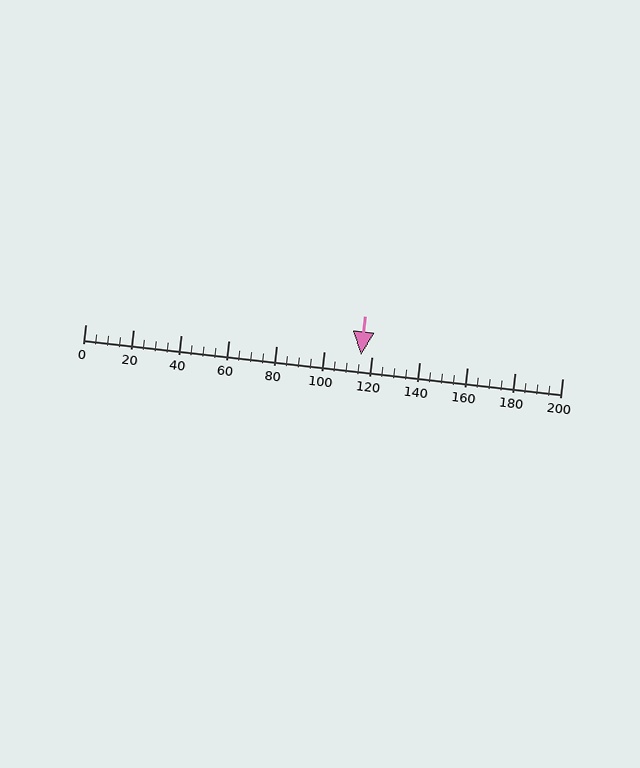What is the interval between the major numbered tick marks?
The major tick marks are spaced 20 units apart.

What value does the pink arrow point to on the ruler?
The pink arrow points to approximately 116.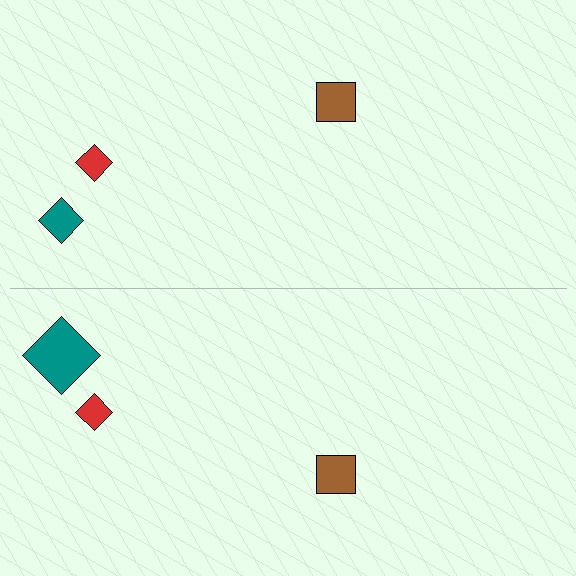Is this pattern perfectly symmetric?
No, the pattern is not perfectly symmetric. The teal diamond on the bottom side has a different size than its mirror counterpart.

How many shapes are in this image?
There are 6 shapes in this image.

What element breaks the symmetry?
The teal diamond on the bottom side has a different size than its mirror counterpart.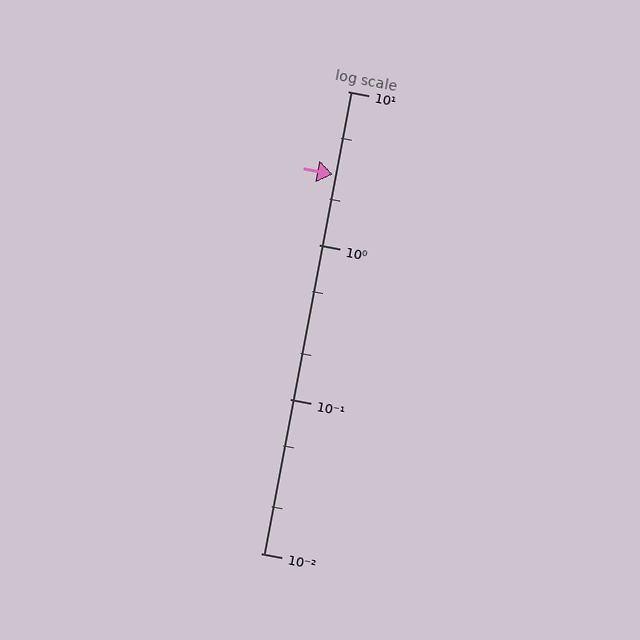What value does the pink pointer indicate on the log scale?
The pointer indicates approximately 2.9.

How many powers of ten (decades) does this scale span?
The scale spans 3 decades, from 0.01 to 10.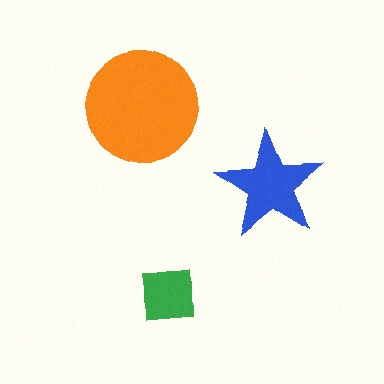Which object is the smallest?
The green square.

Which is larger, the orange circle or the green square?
The orange circle.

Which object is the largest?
The orange circle.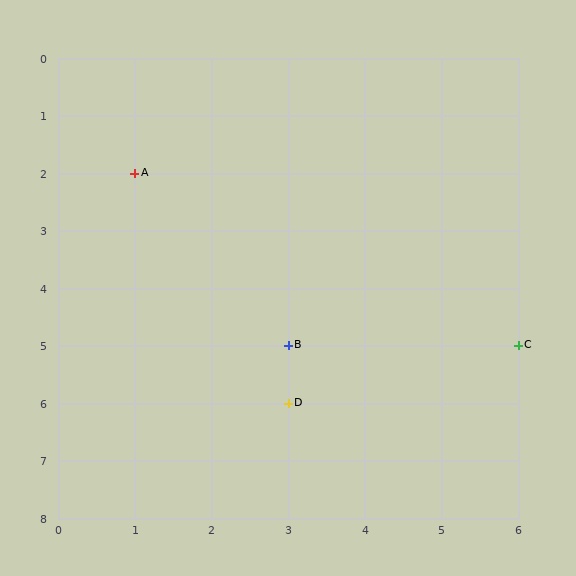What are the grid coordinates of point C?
Point C is at grid coordinates (6, 5).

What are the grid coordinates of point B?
Point B is at grid coordinates (3, 5).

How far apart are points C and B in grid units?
Points C and B are 3 columns apart.